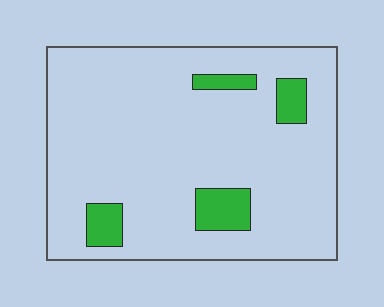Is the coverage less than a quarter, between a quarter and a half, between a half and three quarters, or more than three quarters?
Less than a quarter.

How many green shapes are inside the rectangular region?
4.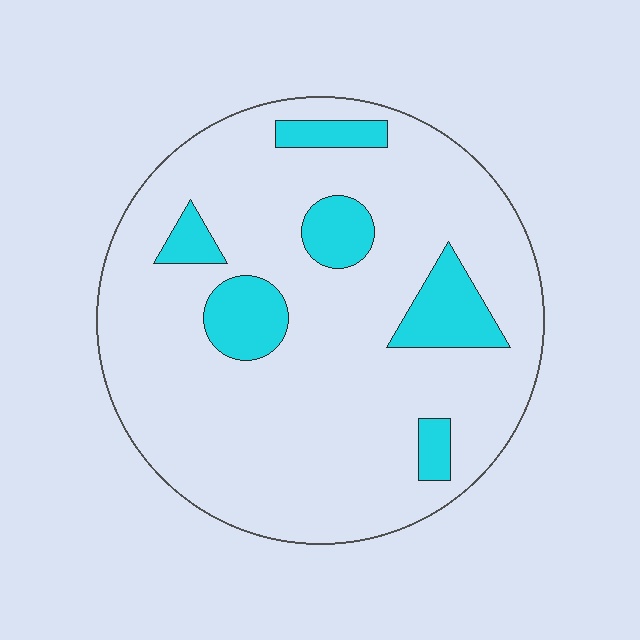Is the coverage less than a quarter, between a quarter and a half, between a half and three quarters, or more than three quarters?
Less than a quarter.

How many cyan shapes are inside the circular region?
6.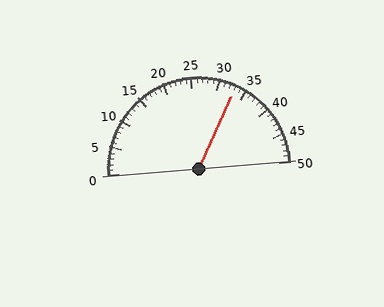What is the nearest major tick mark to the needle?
The nearest major tick mark is 35.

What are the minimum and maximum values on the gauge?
The gauge ranges from 0 to 50.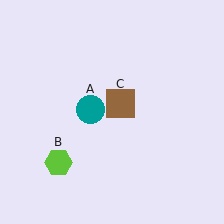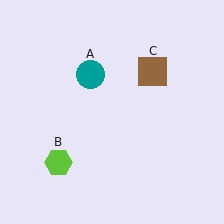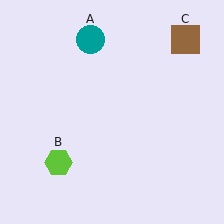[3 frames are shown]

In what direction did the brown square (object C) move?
The brown square (object C) moved up and to the right.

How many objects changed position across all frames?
2 objects changed position: teal circle (object A), brown square (object C).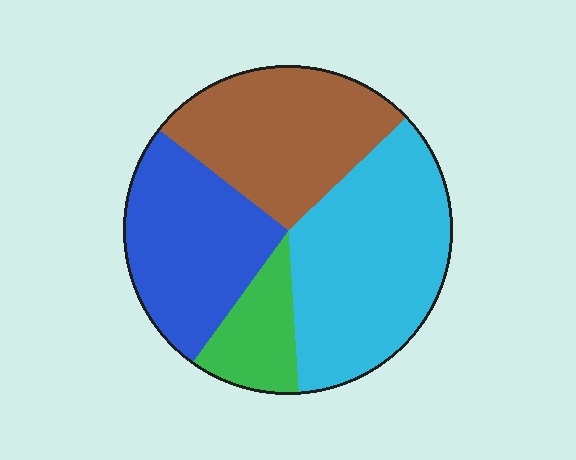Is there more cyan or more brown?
Cyan.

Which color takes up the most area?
Cyan, at roughly 35%.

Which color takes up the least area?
Green, at roughly 10%.